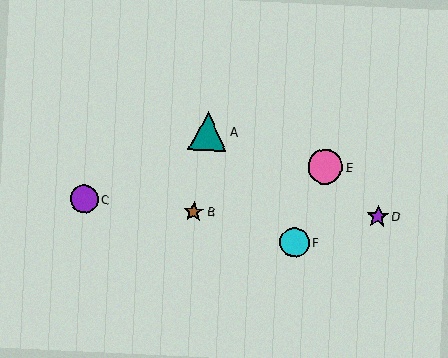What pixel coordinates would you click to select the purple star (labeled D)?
Click at (378, 217) to select the purple star D.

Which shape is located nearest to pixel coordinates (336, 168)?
The pink circle (labeled E) at (325, 167) is nearest to that location.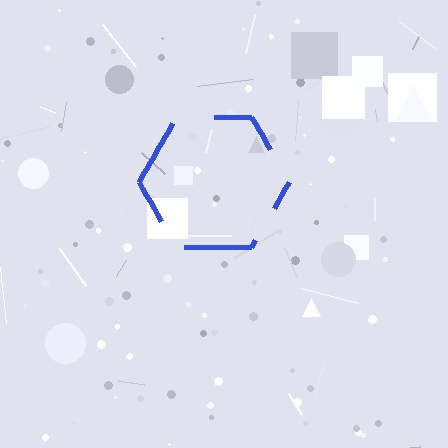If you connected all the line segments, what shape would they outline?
They would outline a hexagon.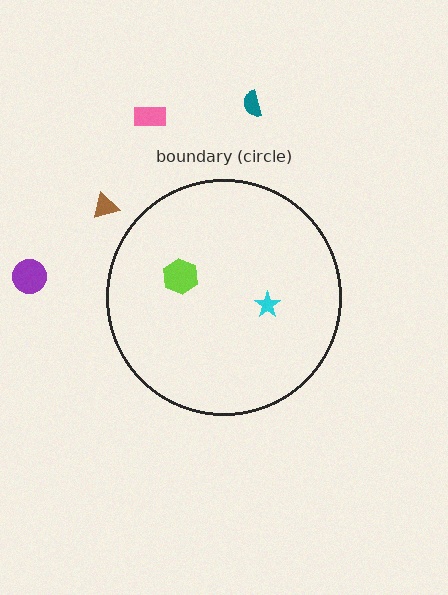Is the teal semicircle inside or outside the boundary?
Outside.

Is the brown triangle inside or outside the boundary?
Outside.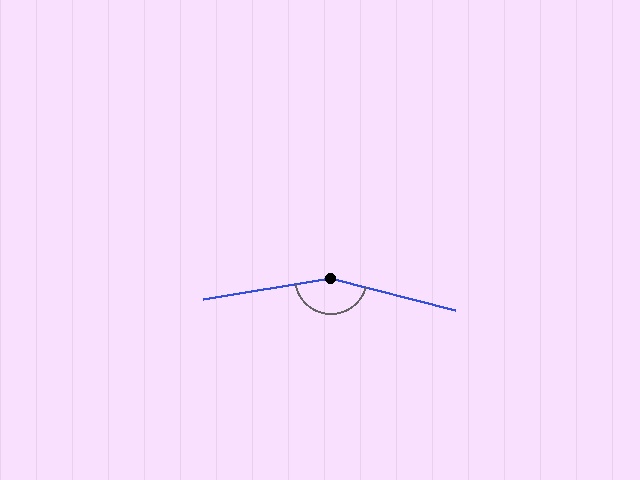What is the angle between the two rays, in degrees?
Approximately 156 degrees.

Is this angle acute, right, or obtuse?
It is obtuse.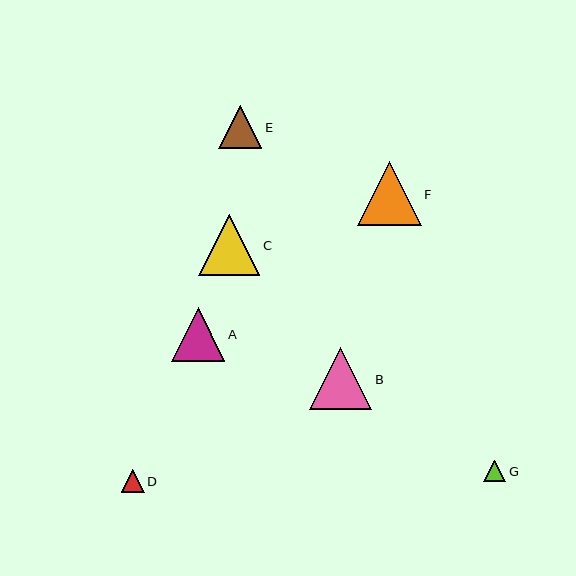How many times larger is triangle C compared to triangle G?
Triangle C is approximately 2.8 times the size of triangle G.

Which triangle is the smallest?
Triangle G is the smallest with a size of approximately 22 pixels.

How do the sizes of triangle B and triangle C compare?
Triangle B and triangle C are approximately the same size.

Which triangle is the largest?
Triangle F is the largest with a size of approximately 63 pixels.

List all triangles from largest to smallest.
From largest to smallest: F, B, C, A, E, D, G.